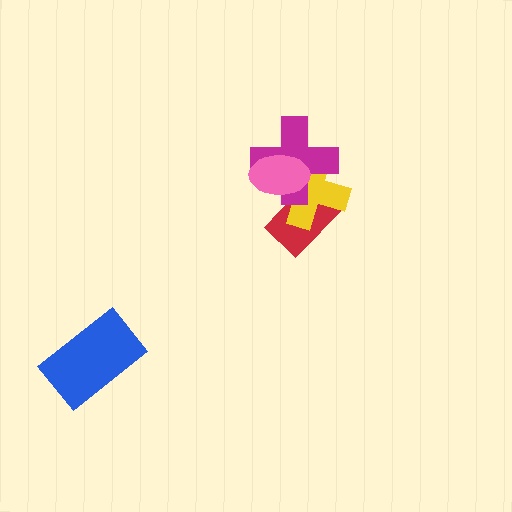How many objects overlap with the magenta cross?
3 objects overlap with the magenta cross.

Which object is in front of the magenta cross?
The pink ellipse is in front of the magenta cross.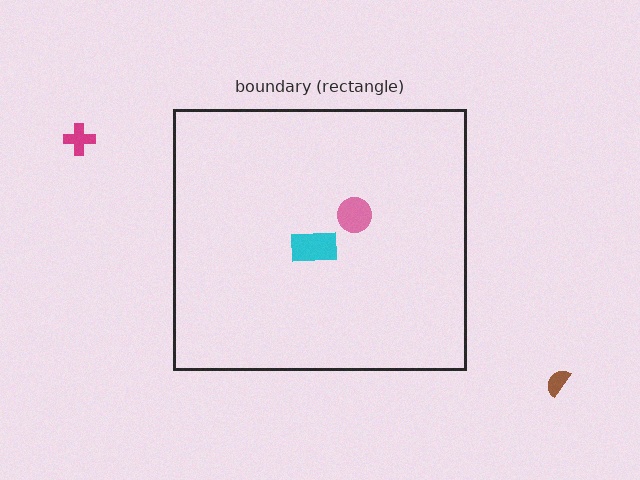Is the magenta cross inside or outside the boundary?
Outside.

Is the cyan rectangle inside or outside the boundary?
Inside.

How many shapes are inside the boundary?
2 inside, 2 outside.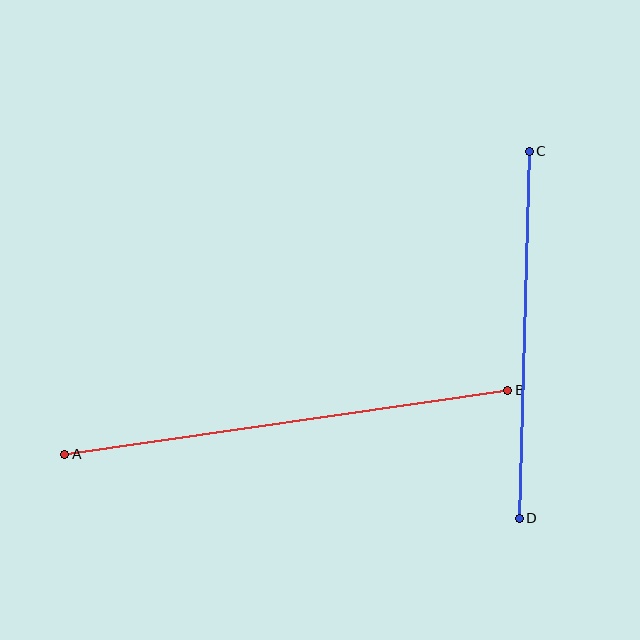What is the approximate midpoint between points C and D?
The midpoint is at approximately (524, 335) pixels.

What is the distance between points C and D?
The distance is approximately 367 pixels.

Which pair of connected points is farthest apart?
Points A and B are farthest apart.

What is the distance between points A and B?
The distance is approximately 447 pixels.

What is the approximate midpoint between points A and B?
The midpoint is at approximately (286, 422) pixels.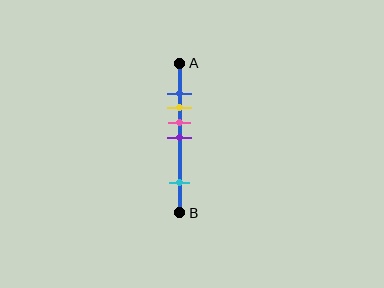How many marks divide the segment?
There are 5 marks dividing the segment.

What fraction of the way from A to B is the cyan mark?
The cyan mark is approximately 80% (0.8) of the way from A to B.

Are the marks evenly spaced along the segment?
No, the marks are not evenly spaced.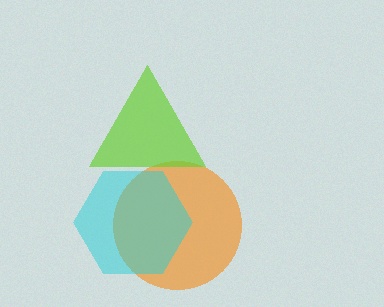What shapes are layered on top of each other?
The layered shapes are: an orange circle, a lime triangle, a cyan hexagon.